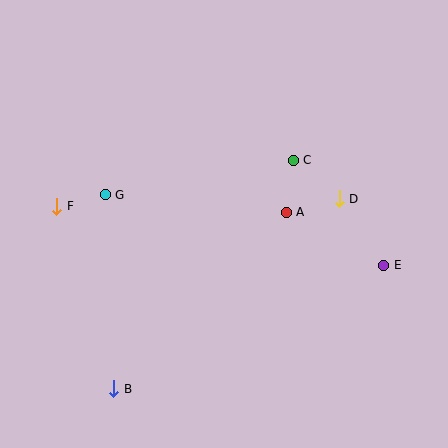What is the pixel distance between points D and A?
The distance between D and A is 54 pixels.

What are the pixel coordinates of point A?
Point A is at (286, 212).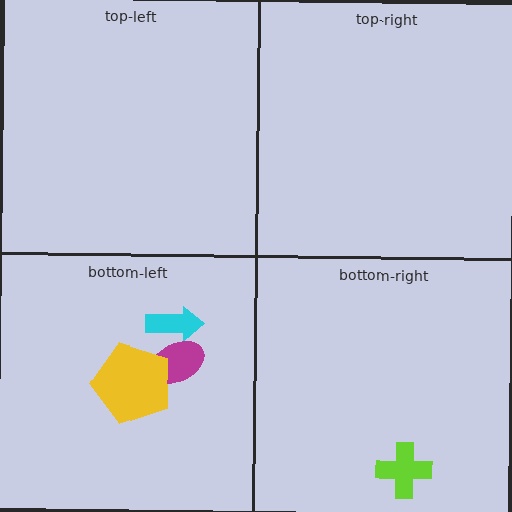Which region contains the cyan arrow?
The bottom-left region.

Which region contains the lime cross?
The bottom-right region.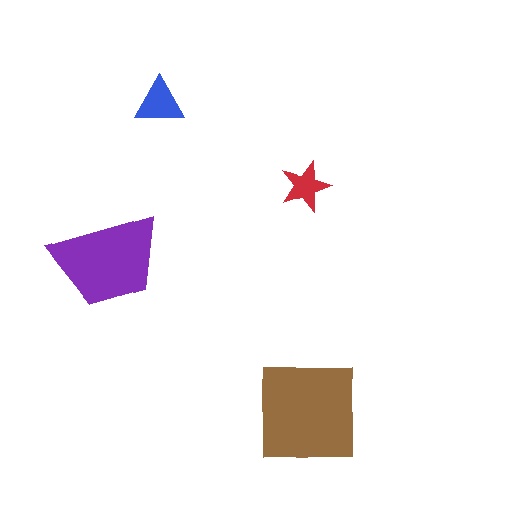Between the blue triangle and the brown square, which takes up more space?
The brown square.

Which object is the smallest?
The red star.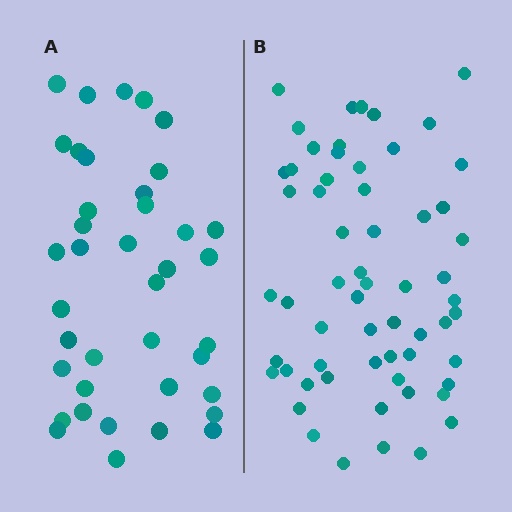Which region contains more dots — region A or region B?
Region B (the right region) has more dots.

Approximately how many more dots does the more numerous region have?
Region B has approximately 20 more dots than region A.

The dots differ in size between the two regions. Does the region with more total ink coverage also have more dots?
No. Region A has more total ink coverage because its dots are larger, but region B actually contains more individual dots. Total area can be misleading — the number of items is what matters here.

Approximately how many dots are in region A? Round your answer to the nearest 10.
About 40 dots. (The exact count is 39, which rounds to 40.)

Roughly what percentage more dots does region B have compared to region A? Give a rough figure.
About 55% more.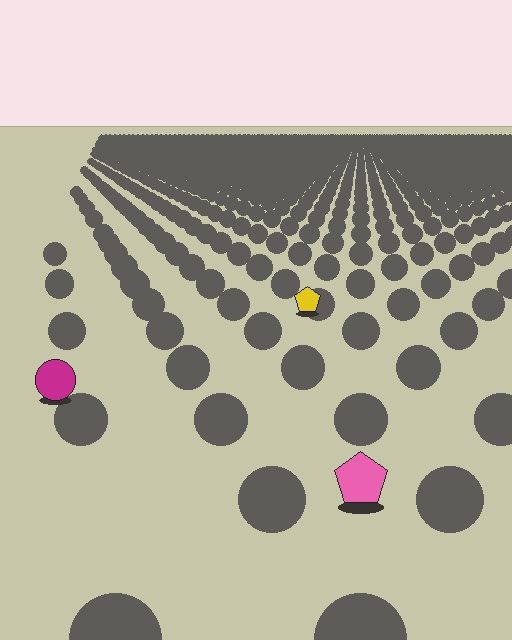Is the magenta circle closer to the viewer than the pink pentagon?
No. The pink pentagon is closer — you can tell from the texture gradient: the ground texture is coarser near it.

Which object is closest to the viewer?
The pink pentagon is closest. The texture marks near it are larger and more spread out.